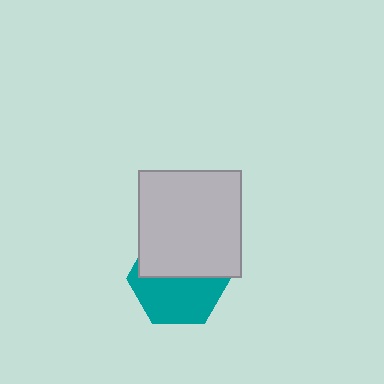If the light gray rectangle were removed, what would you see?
You would see the complete teal hexagon.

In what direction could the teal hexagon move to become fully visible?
The teal hexagon could move down. That would shift it out from behind the light gray rectangle entirely.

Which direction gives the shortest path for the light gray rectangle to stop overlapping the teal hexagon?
Moving up gives the shortest separation.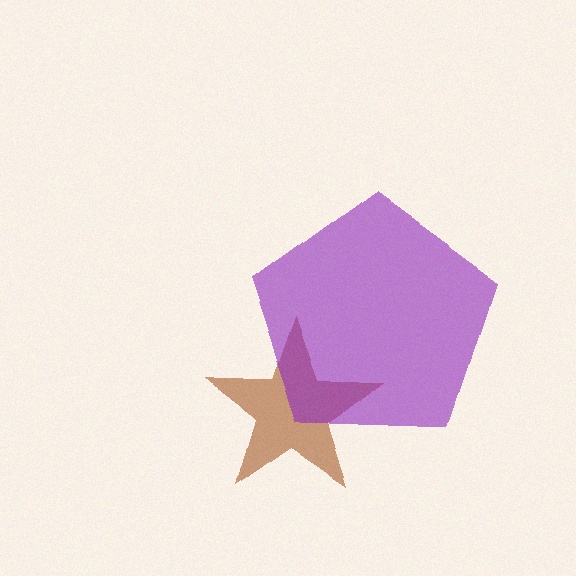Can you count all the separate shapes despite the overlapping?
Yes, there are 2 separate shapes.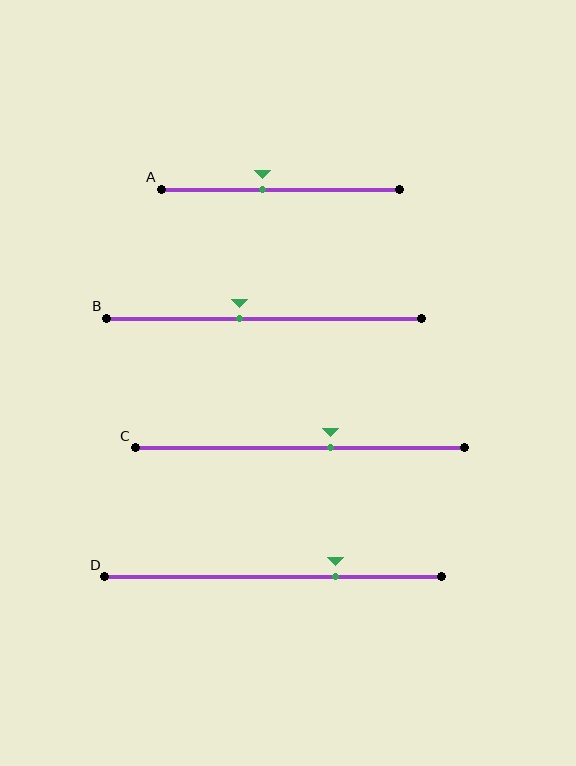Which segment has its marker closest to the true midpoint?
Segment A has its marker closest to the true midpoint.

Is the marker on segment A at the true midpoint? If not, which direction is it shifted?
No, the marker on segment A is shifted to the left by about 7% of the segment length.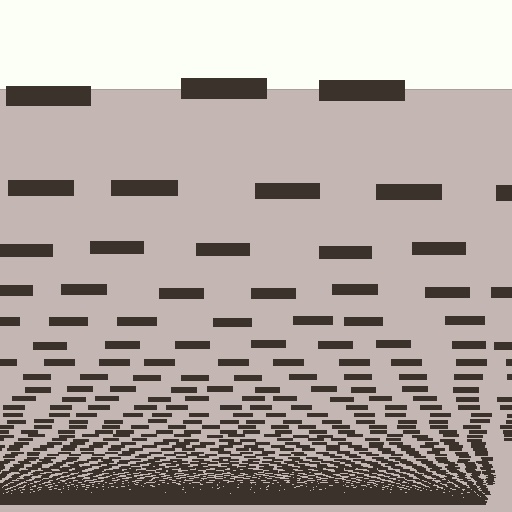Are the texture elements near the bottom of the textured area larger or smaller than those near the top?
Smaller. The gradient is inverted — elements near the bottom are smaller and denser.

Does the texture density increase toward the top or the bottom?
Density increases toward the bottom.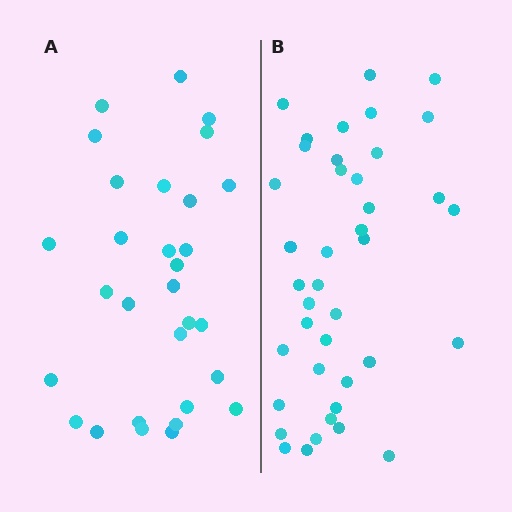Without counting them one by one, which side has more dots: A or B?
Region B (the right region) has more dots.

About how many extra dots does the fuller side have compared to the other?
Region B has roughly 10 or so more dots than region A.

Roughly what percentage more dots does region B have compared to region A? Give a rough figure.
About 35% more.